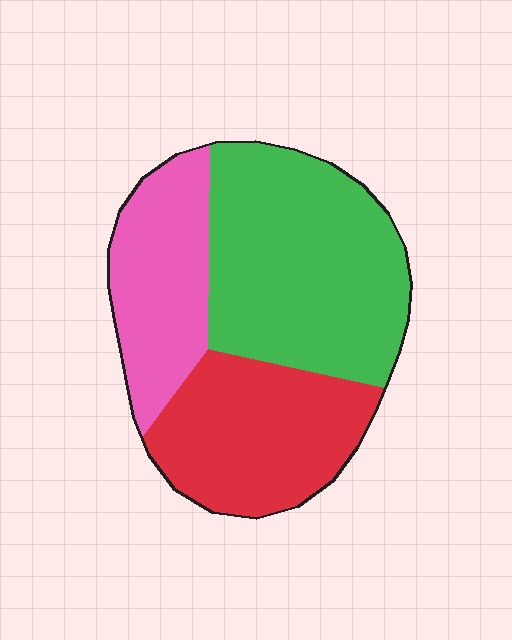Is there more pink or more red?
Red.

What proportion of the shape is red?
Red covers around 30% of the shape.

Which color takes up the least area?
Pink, at roughly 25%.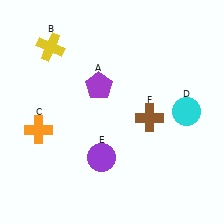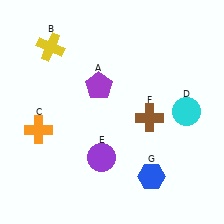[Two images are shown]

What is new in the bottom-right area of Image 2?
A blue hexagon (G) was added in the bottom-right area of Image 2.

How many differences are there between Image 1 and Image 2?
There is 1 difference between the two images.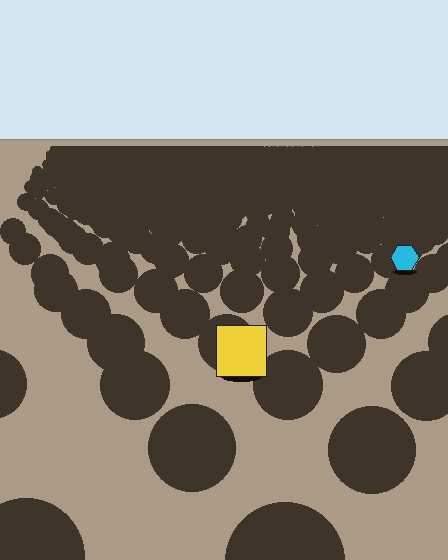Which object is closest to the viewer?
The yellow square is closest. The texture marks near it are larger and more spread out.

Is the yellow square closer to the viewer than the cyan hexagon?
Yes. The yellow square is closer — you can tell from the texture gradient: the ground texture is coarser near it.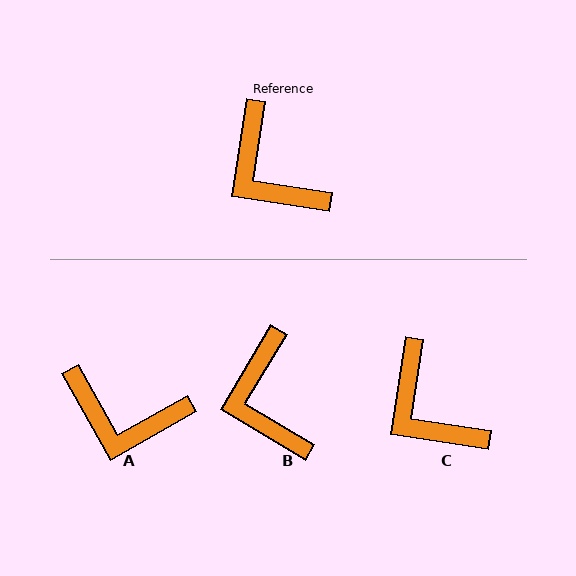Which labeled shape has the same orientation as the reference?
C.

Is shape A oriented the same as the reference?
No, it is off by about 38 degrees.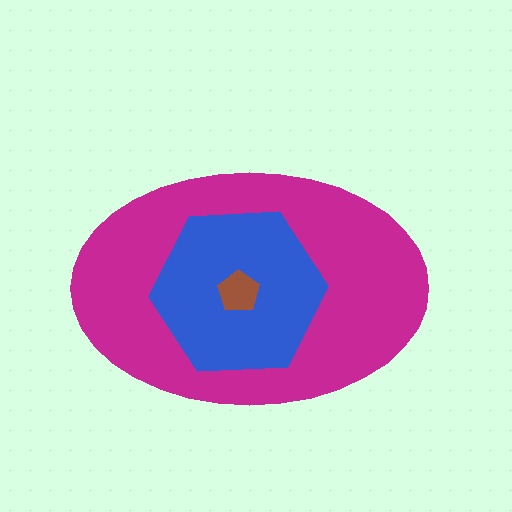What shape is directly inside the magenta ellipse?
The blue hexagon.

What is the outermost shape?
The magenta ellipse.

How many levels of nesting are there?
3.